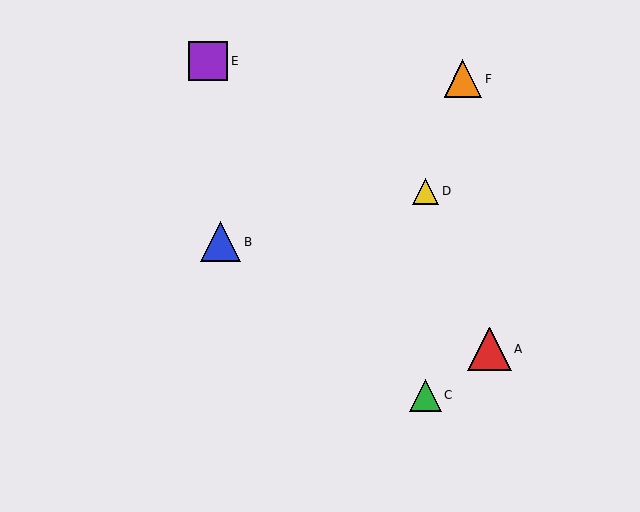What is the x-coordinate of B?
Object B is at x≈221.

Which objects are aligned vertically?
Objects C, D are aligned vertically.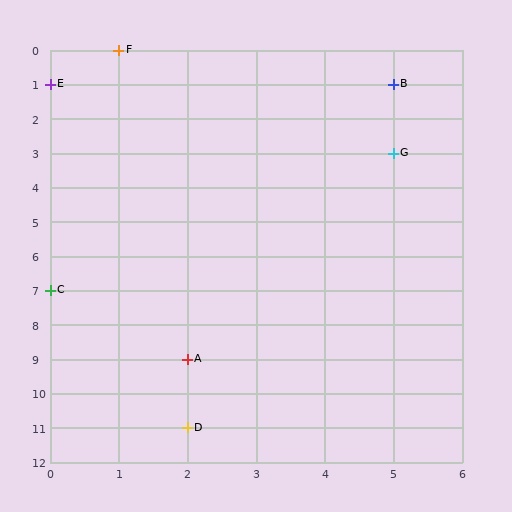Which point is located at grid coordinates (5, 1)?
Point B is at (5, 1).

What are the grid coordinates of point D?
Point D is at grid coordinates (2, 11).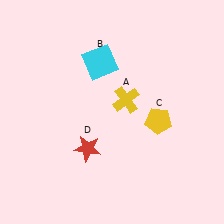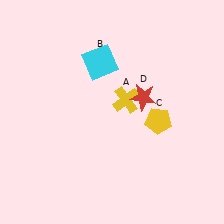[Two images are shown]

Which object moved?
The red star (D) moved right.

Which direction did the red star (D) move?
The red star (D) moved right.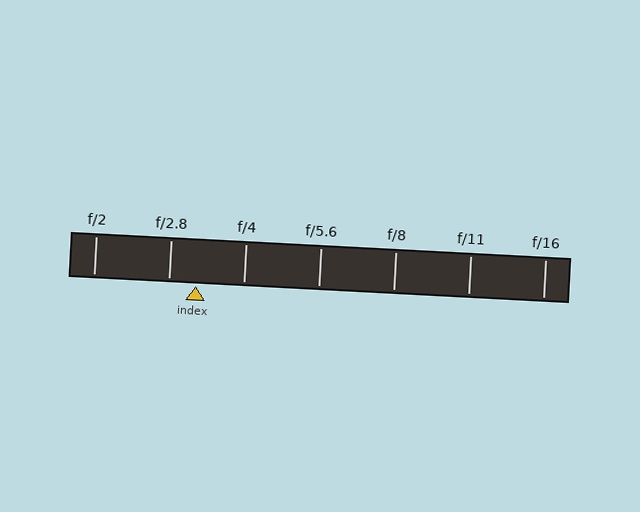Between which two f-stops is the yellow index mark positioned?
The index mark is between f/2.8 and f/4.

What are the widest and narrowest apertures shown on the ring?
The widest aperture shown is f/2 and the narrowest is f/16.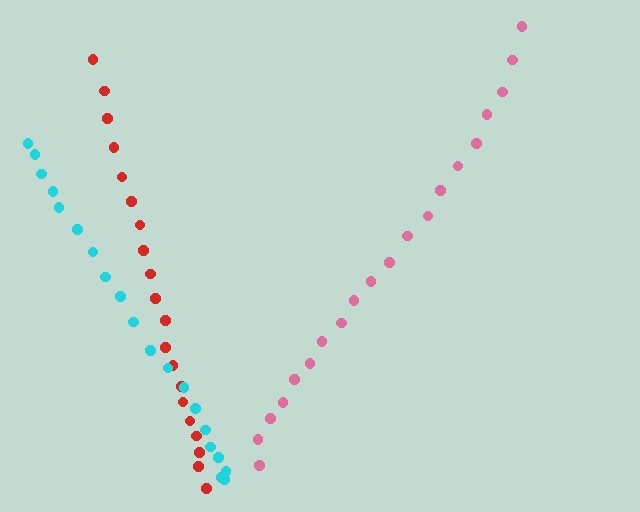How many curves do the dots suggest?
There are 3 distinct paths.